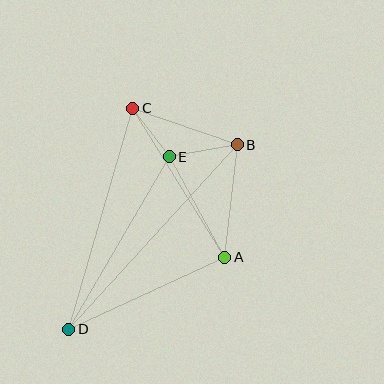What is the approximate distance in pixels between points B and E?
The distance between B and E is approximately 69 pixels.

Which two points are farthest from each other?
Points B and D are farthest from each other.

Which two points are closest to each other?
Points C and E are closest to each other.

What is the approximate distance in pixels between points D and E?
The distance between D and E is approximately 200 pixels.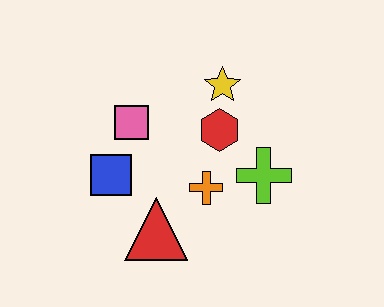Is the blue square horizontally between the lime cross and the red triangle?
No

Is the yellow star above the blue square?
Yes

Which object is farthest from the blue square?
The lime cross is farthest from the blue square.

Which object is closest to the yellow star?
The red hexagon is closest to the yellow star.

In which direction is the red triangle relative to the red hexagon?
The red triangle is below the red hexagon.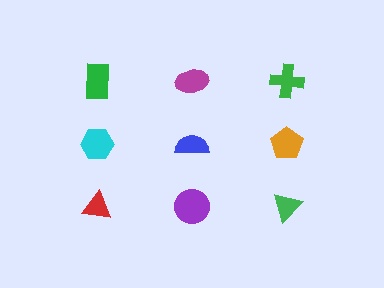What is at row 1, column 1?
A green rectangle.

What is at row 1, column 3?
A green cross.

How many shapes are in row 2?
3 shapes.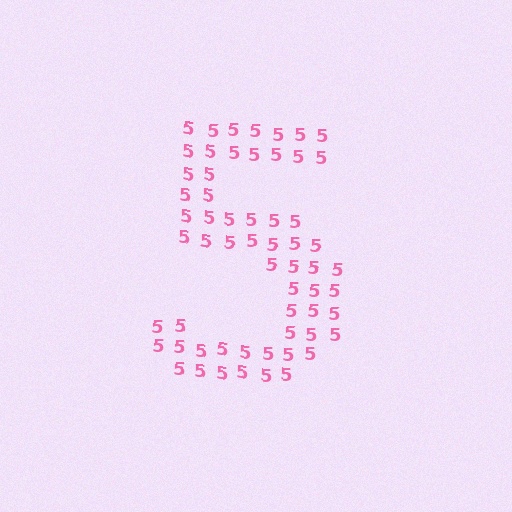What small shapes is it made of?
It is made of small digit 5's.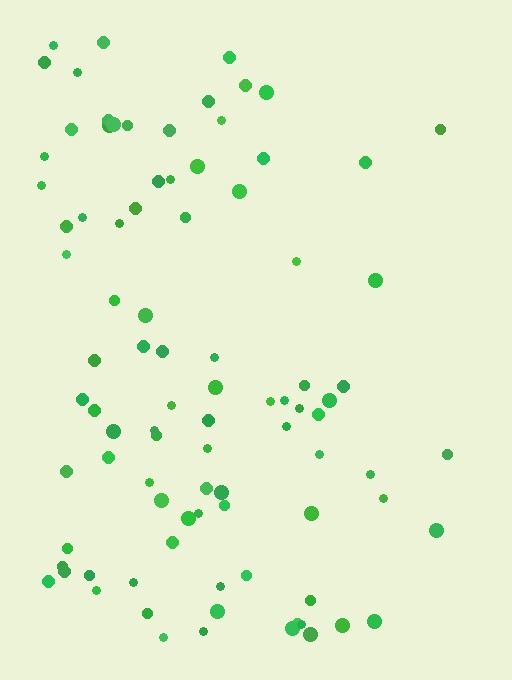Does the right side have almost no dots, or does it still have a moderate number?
Still a moderate number, just noticeably fewer than the left.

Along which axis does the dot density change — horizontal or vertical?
Horizontal.